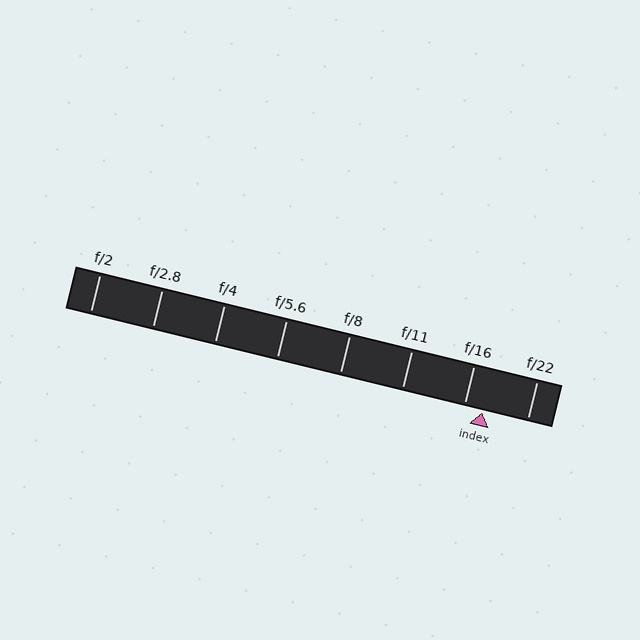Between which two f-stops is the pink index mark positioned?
The index mark is between f/16 and f/22.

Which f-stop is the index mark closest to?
The index mark is closest to f/16.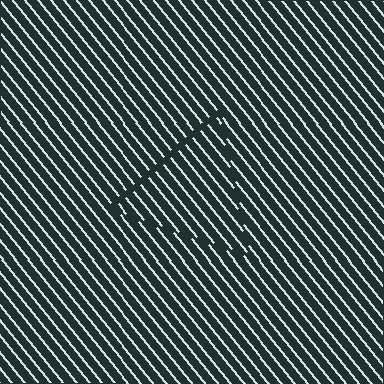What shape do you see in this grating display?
An illusory triangle. The interior of the shape contains the same grating, shifted by half a period — the contour is defined by the phase discontinuity where line-ends from the inner and outer gratings abut.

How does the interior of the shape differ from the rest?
The interior of the shape contains the same grating, shifted by half a period — the contour is defined by the phase discontinuity where line-ends from the inner and outer gratings abut.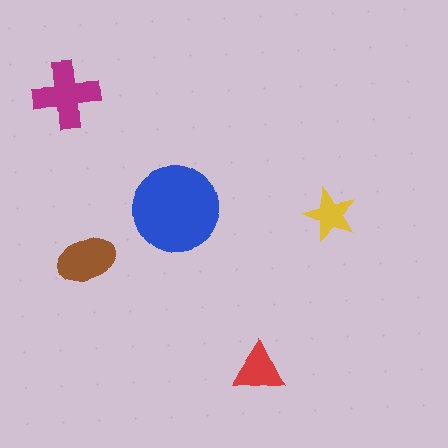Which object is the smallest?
The yellow star.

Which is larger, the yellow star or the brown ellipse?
The brown ellipse.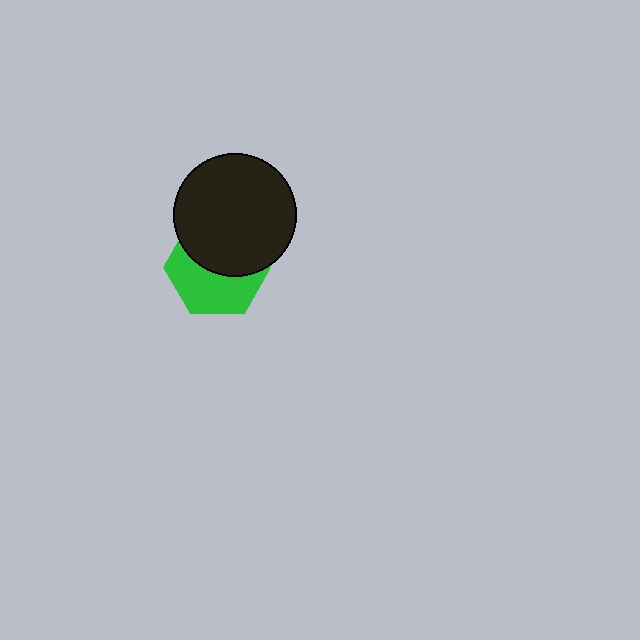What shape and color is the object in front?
The object in front is a black circle.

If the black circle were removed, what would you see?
You would see the complete green hexagon.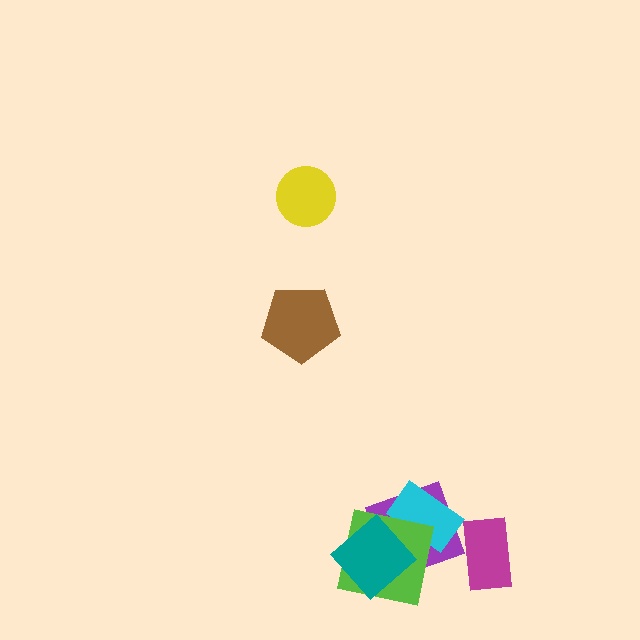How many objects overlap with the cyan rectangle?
3 objects overlap with the cyan rectangle.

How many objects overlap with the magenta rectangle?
0 objects overlap with the magenta rectangle.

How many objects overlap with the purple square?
3 objects overlap with the purple square.